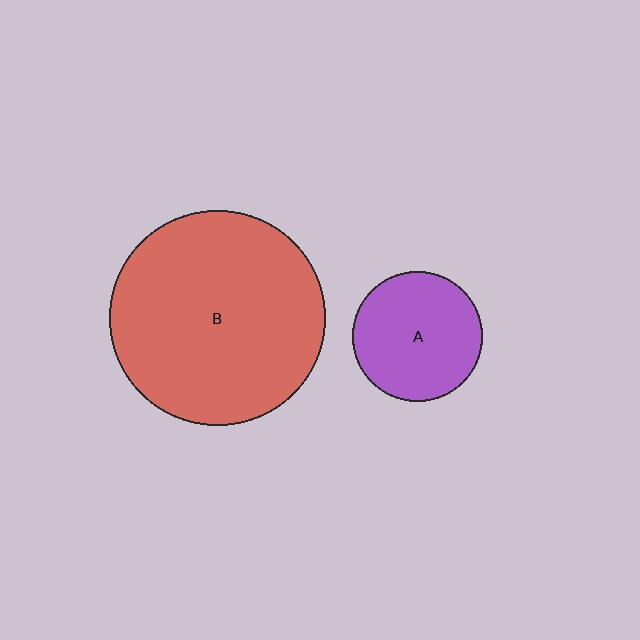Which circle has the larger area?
Circle B (red).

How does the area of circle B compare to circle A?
Approximately 2.7 times.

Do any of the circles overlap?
No, none of the circles overlap.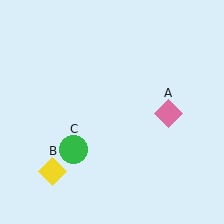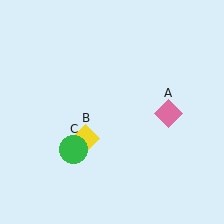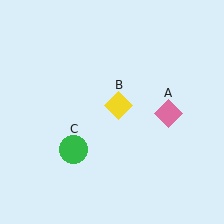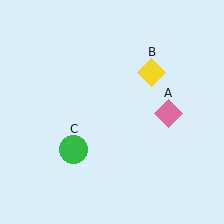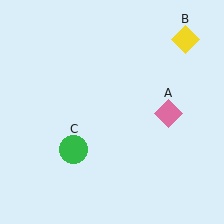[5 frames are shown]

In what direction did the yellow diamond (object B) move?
The yellow diamond (object B) moved up and to the right.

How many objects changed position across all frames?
1 object changed position: yellow diamond (object B).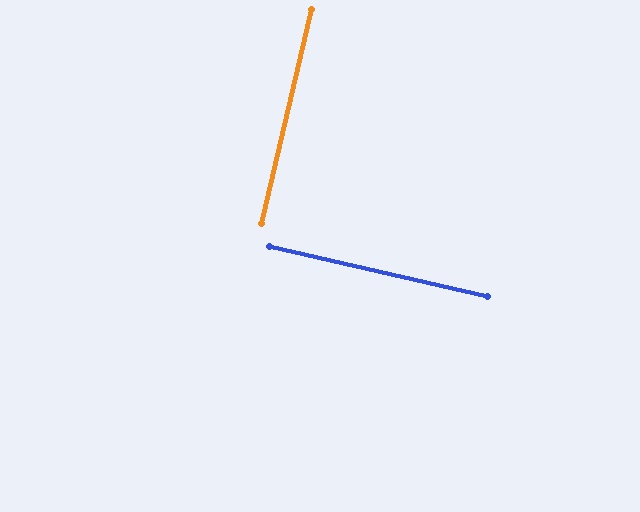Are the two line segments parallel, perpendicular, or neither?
Perpendicular — they meet at approximately 90°.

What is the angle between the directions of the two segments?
Approximately 90 degrees.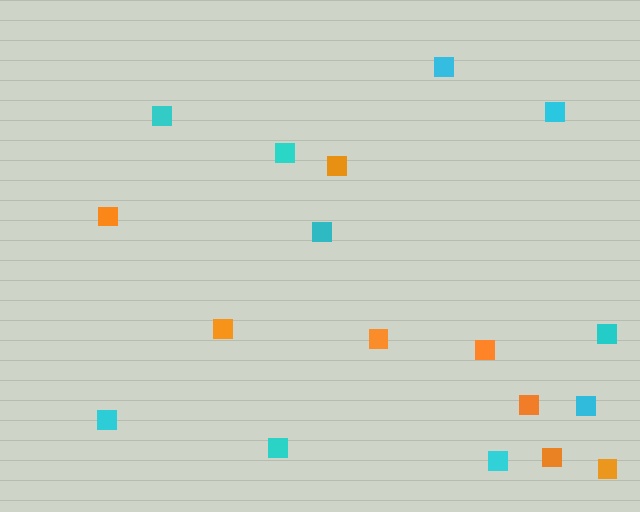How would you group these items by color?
There are 2 groups: one group of orange squares (8) and one group of cyan squares (10).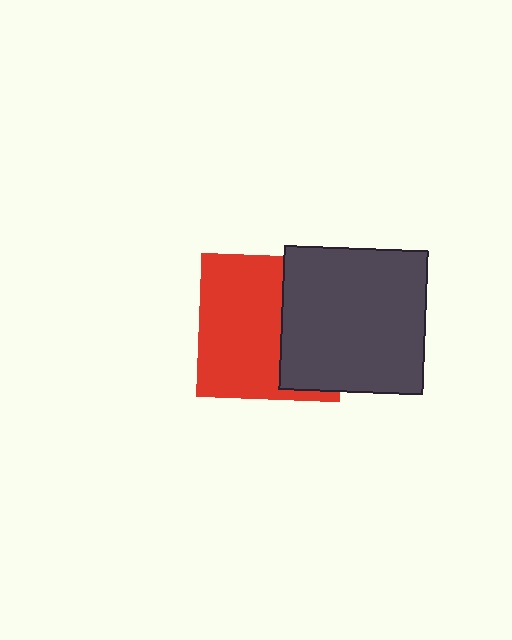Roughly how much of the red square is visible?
About half of it is visible (roughly 60%).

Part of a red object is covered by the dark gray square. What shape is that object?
It is a square.